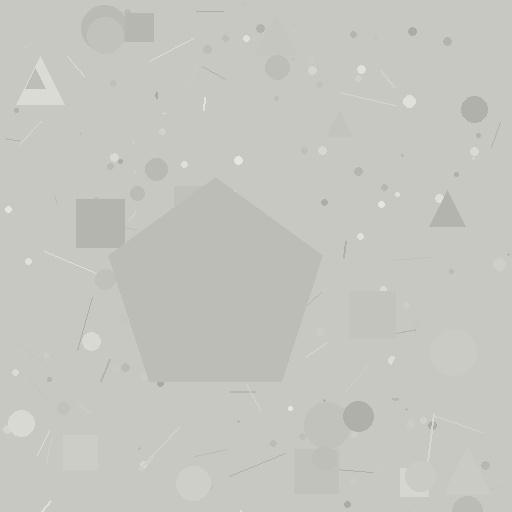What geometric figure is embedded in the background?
A pentagon is embedded in the background.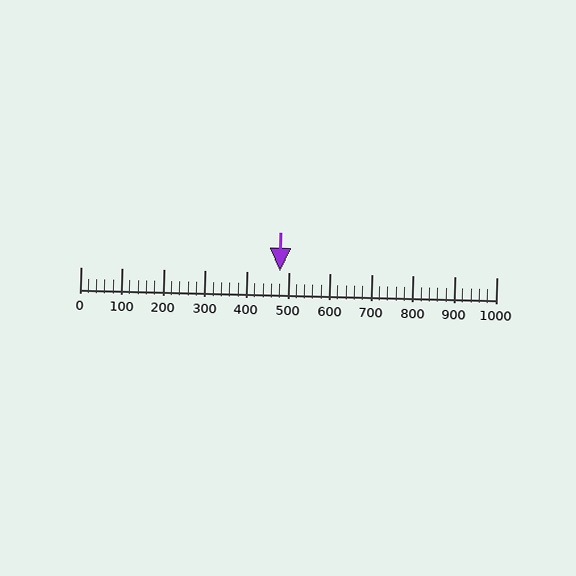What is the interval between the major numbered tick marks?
The major tick marks are spaced 100 units apart.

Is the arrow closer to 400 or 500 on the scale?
The arrow is closer to 500.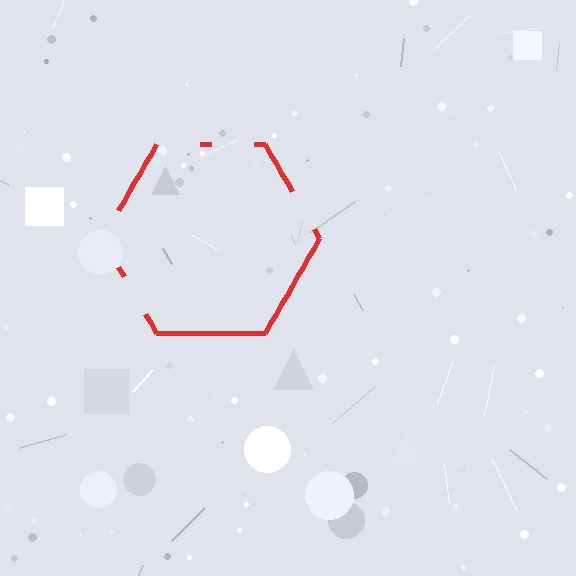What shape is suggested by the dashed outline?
The dashed outline suggests a hexagon.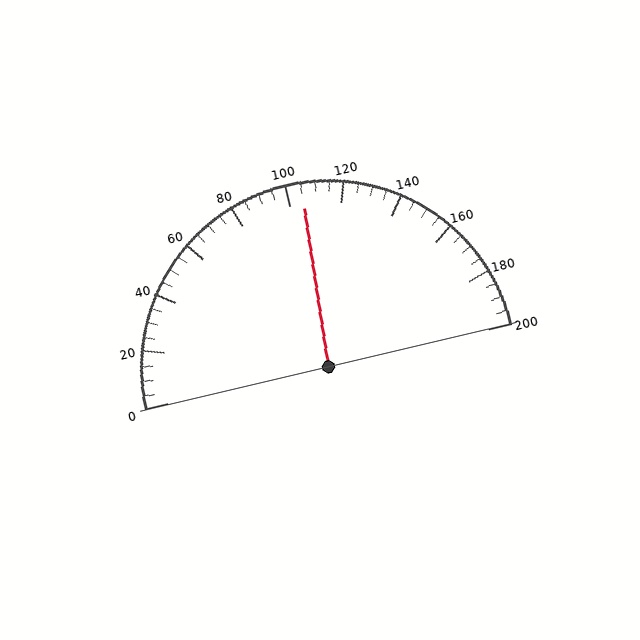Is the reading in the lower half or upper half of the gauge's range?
The reading is in the upper half of the range (0 to 200).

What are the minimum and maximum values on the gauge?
The gauge ranges from 0 to 200.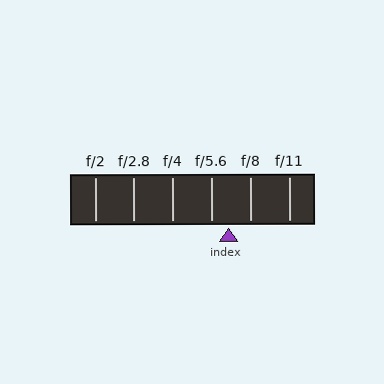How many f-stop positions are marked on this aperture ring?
There are 6 f-stop positions marked.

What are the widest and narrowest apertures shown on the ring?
The widest aperture shown is f/2 and the narrowest is f/11.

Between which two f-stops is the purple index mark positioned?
The index mark is between f/5.6 and f/8.